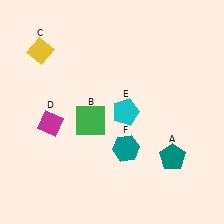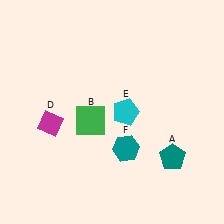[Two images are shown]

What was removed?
The yellow diamond (C) was removed in Image 2.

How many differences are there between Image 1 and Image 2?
There is 1 difference between the two images.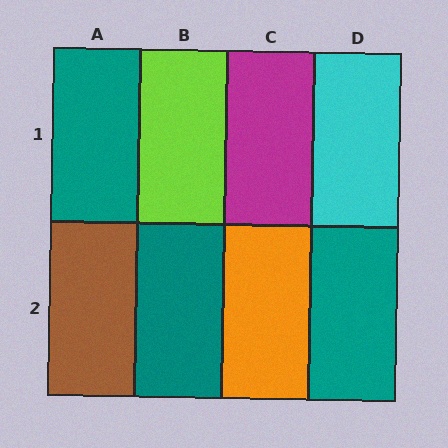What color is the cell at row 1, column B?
Lime.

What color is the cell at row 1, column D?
Cyan.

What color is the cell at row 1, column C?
Magenta.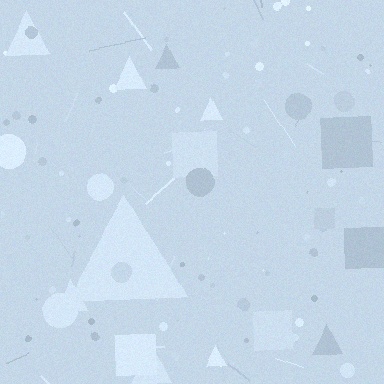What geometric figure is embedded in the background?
A triangle is embedded in the background.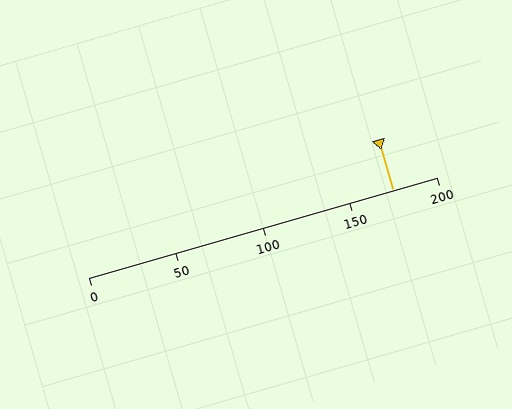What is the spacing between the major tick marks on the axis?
The major ticks are spaced 50 apart.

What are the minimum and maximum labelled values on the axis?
The axis runs from 0 to 200.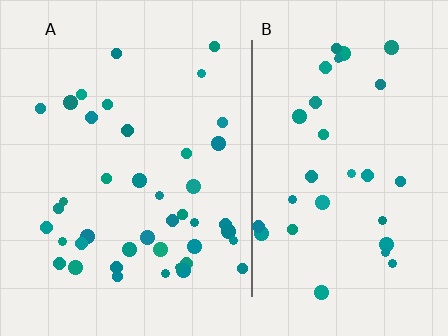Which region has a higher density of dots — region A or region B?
A (the left).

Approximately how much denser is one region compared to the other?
Approximately 1.3× — region A over region B.